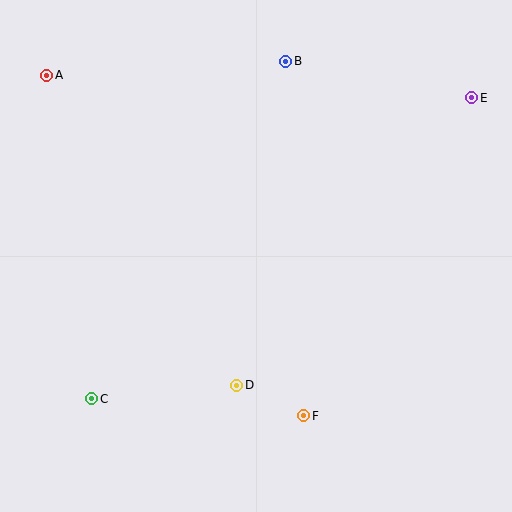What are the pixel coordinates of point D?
Point D is at (237, 385).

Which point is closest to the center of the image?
Point D at (237, 385) is closest to the center.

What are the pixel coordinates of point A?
Point A is at (47, 75).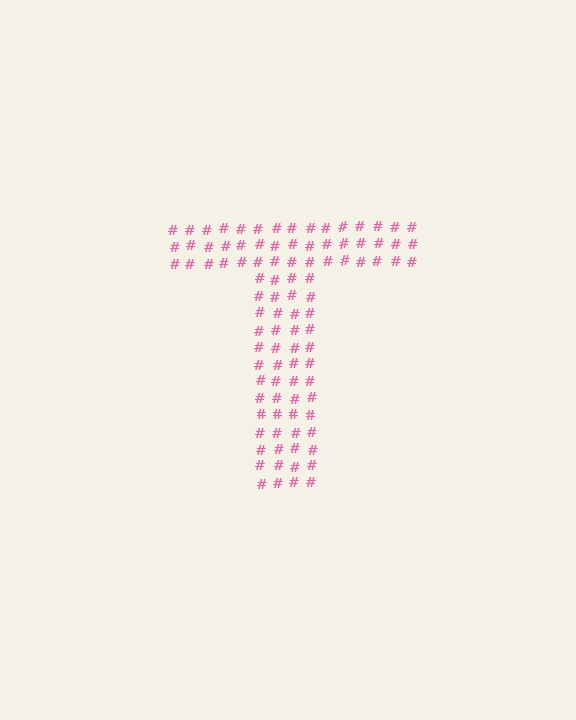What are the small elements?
The small elements are hash symbols.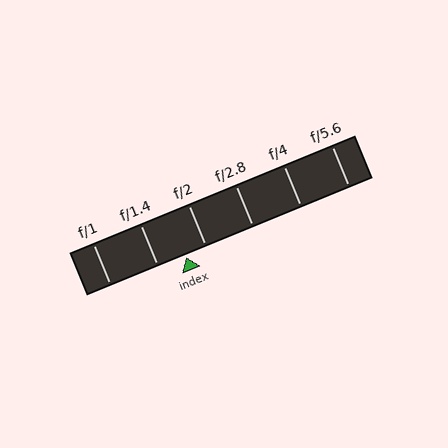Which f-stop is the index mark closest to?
The index mark is closest to f/2.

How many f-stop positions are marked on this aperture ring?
There are 6 f-stop positions marked.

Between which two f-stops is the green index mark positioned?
The index mark is between f/1.4 and f/2.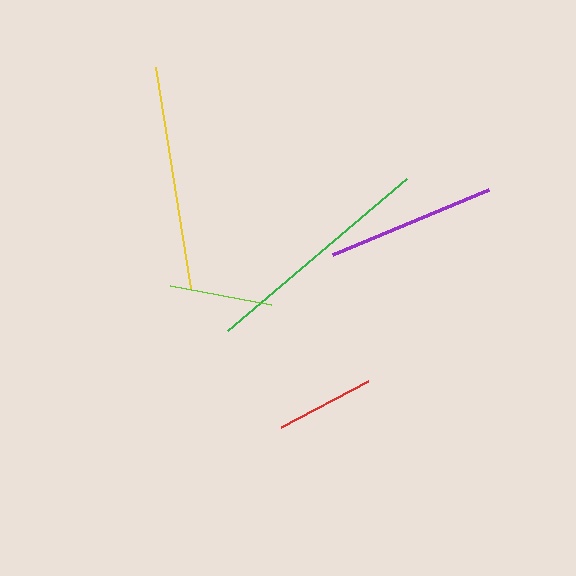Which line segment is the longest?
The green line is the longest at approximately 235 pixels.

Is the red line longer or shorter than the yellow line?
The yellow line is longer than the red line.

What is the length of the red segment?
The red segment is approximately 98 pixels long.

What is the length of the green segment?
The green segment is approximately 235 pixels long.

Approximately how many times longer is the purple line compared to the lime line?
The purple line is approximately 1.6 times the length of the lime line.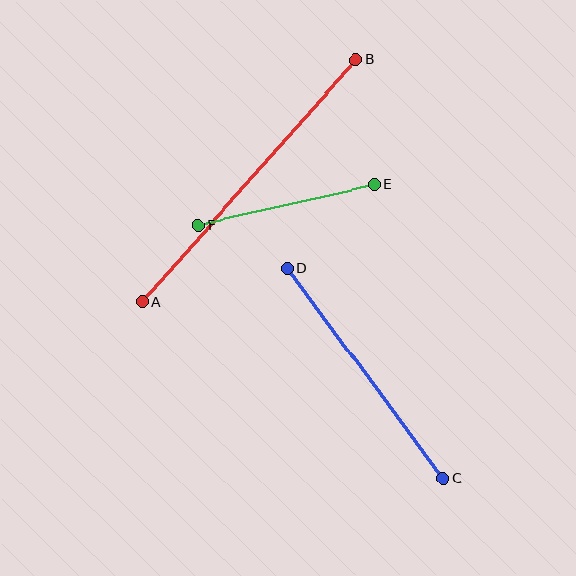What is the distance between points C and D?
The distance is approximately 262 pixels.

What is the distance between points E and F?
The distance is approximately 181 pixels.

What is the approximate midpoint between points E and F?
The midpoint is at approximately (287, 205) pixels.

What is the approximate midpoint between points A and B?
The midpoint is at approximately (249, 181) pixels.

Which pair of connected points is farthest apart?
Points A and B are farthest apart.